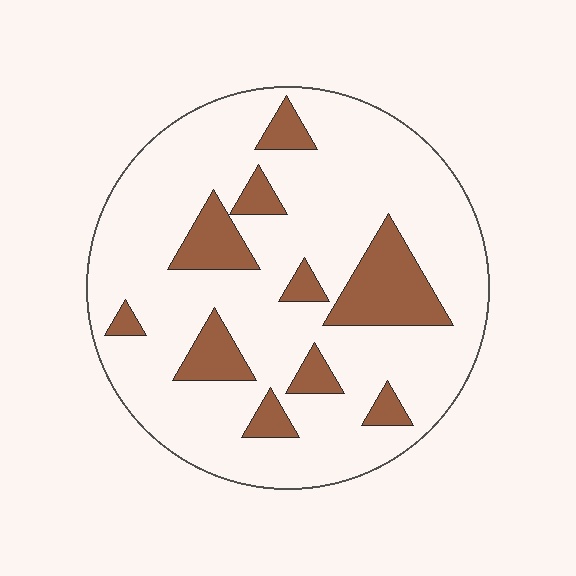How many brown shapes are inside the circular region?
10.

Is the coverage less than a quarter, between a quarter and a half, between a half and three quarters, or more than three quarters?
Less than a quarter.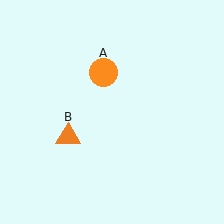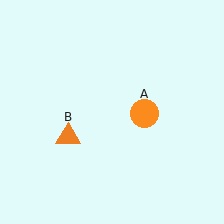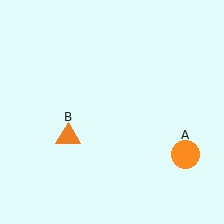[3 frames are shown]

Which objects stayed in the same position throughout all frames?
Orange triangle (object B) remained stationary.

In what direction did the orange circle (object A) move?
The orange circle (object A) moved down and to the right.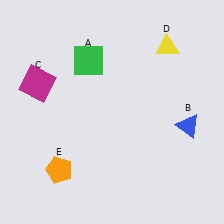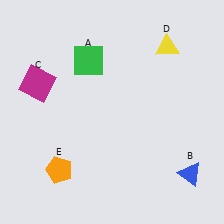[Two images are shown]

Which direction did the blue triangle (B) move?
The blue triangle (B) moved down.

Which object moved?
The blue triangle (B) moved down.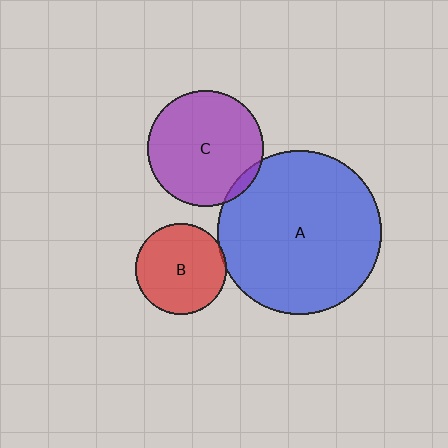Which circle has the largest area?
Circle A (blue).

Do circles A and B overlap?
Yes.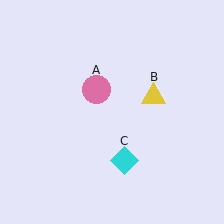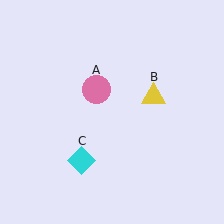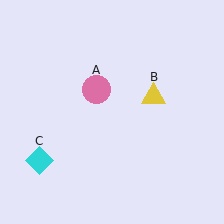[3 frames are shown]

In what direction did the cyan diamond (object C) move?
The cyan diamond (object C) moved left.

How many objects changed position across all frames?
1 object changed position: cyan diamond (object C).